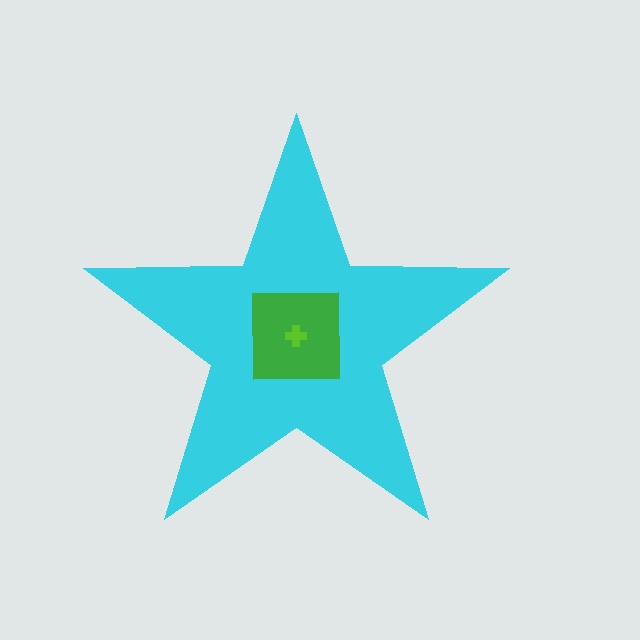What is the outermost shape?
The cyan star.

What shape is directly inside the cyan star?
The green square.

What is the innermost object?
The lime cross.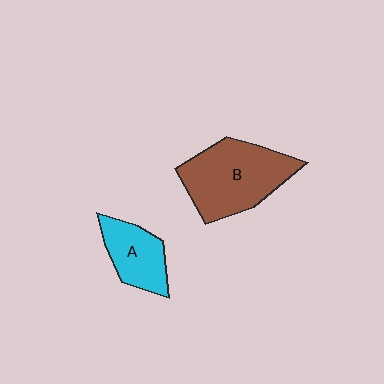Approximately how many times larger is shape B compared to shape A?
Approximately 1.8 times.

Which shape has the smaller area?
Shape A (cyan).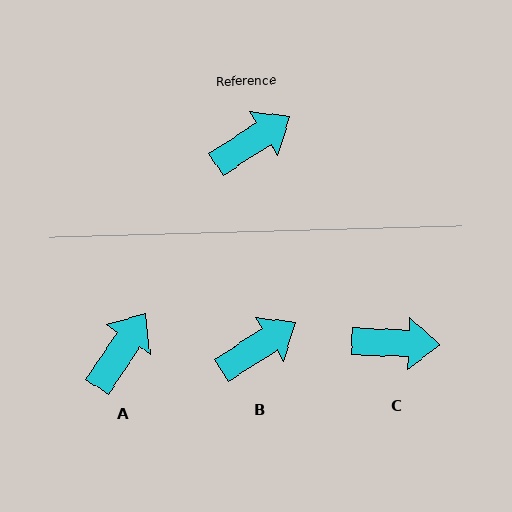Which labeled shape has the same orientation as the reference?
B.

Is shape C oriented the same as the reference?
No, it is off by about 35 degrees.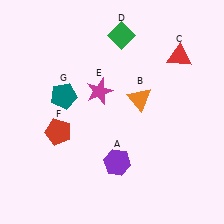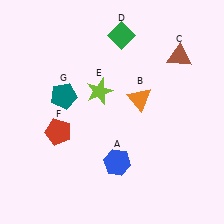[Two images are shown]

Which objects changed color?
A changed from purple to blue. C changed from red to brown. E changed from magenta to lime.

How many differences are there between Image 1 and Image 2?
There are 3 differences between the two images.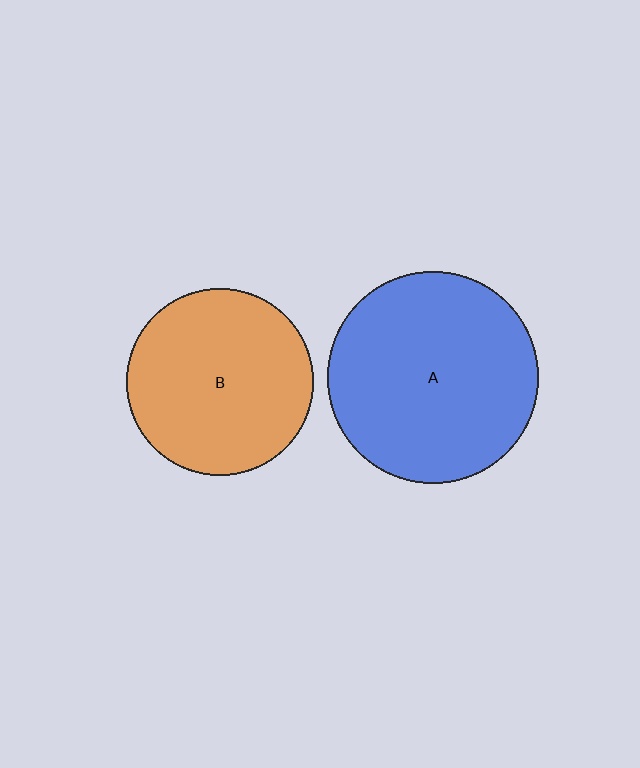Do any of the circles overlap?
No, none of the circles overlap.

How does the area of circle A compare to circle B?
Approximately 1.3 times.